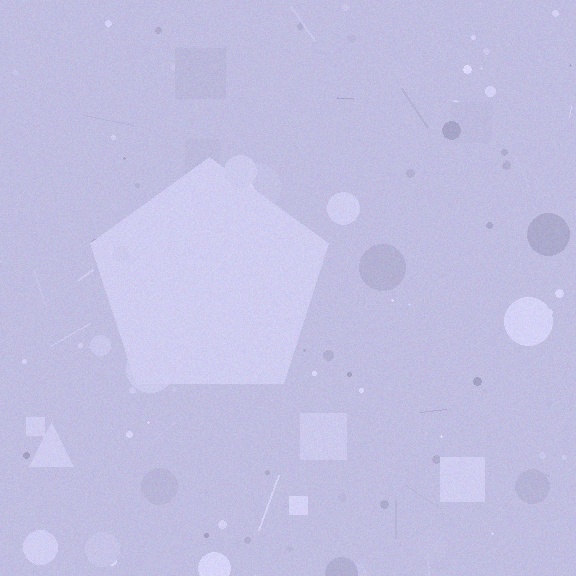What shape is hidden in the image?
A pentagon is hidden in the image.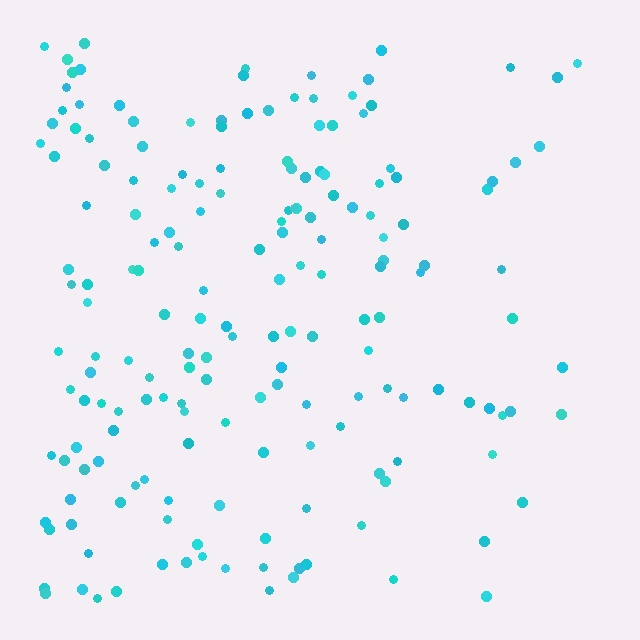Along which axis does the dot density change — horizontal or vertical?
Horizontal.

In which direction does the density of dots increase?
From right to left, with the left side densest.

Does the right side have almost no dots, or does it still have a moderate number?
Still a moderate number, just noticeably fewer than the left.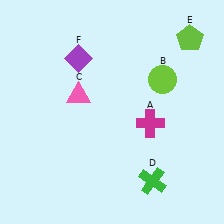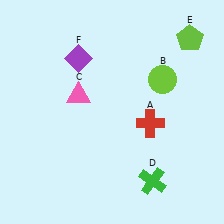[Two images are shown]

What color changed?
The cross (A) changed from magenta in Image 1 to red in Image 2.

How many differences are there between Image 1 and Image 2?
There is 1 difference between the two images.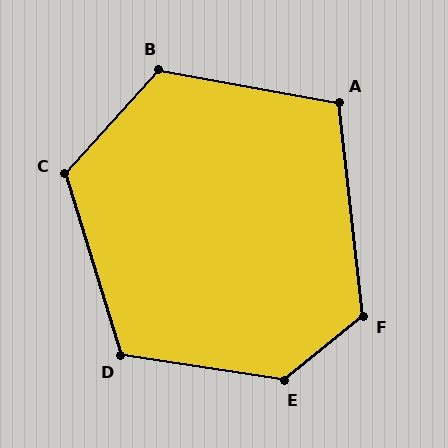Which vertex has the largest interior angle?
E, at approximately 133 degrees.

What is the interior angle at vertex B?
Approximately 122 degrees (obtuse).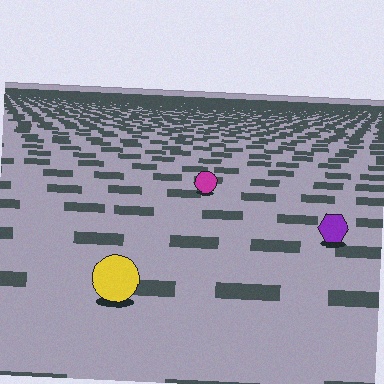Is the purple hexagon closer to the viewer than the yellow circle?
No. The yellow circle is closer — you can tell from the texture gradient: the ground texture is coarser near it.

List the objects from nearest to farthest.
From nearest to farthest: the yellow circle, the purple hexagon, the magenta circle.